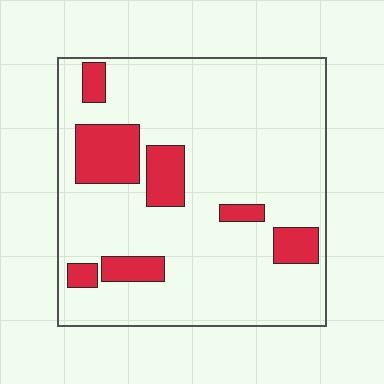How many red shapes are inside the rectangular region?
7.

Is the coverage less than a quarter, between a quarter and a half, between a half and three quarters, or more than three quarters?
Less than a quarter.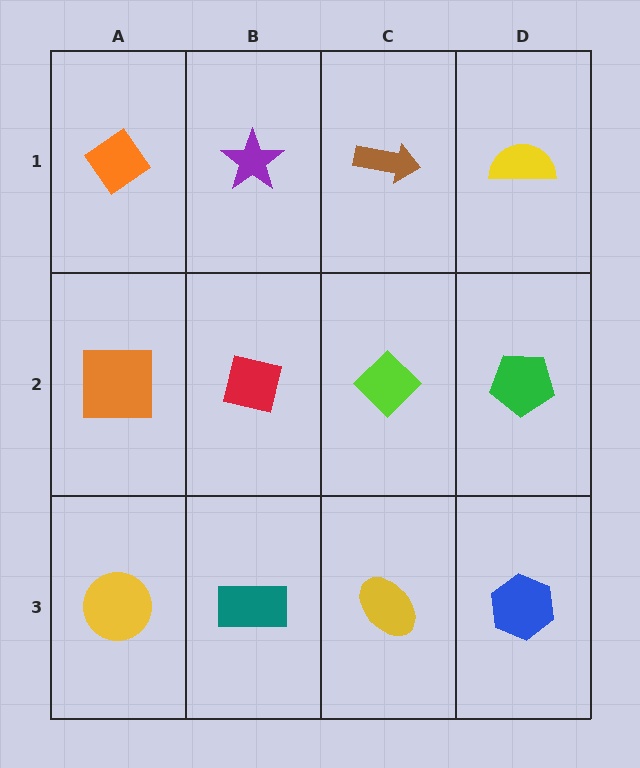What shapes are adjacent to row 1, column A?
An orange square (row 2, column A), a purple star (row 1, column B).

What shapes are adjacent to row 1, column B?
A red square (row 2, column B), an orange diamond (row 1, column A), a brown arrow (row 1, column C).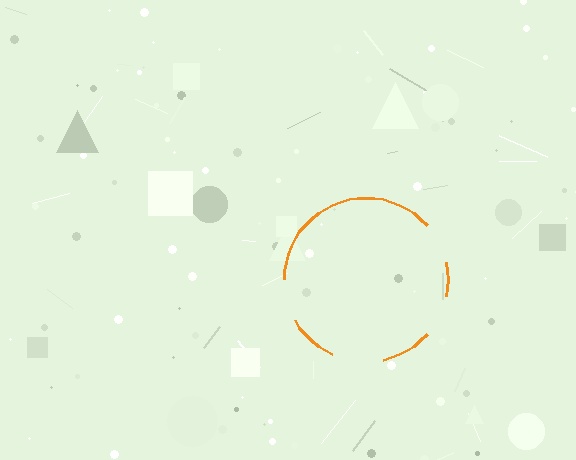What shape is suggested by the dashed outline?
The dashed outline suggests a circle.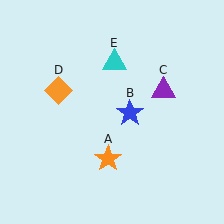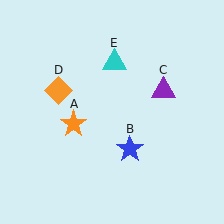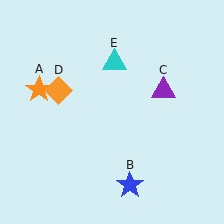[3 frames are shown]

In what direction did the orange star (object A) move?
The orange star (object A) moved up and to the left.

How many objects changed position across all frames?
2 objects changed position: orange star (object A), blue star (object B).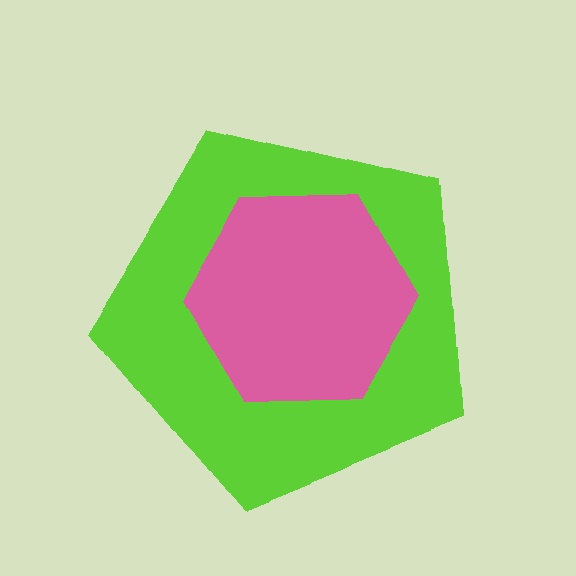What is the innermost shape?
The pink hexagon.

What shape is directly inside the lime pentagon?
The pink hexagon.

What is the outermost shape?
The lime pentagon.